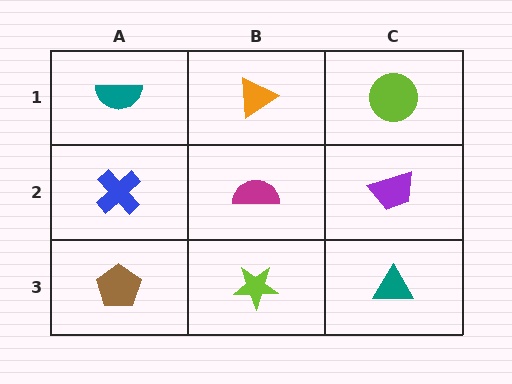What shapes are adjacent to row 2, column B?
An orange triangle (row 1, column B), a lime star (row 3, column B), a blue cross (row 2, column A), a purple trapezoid (row 2, column C).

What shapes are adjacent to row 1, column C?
A purple trapezoid (row 2, column C), an orange triangle (row 1, column B).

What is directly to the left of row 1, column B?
A teal semicircle.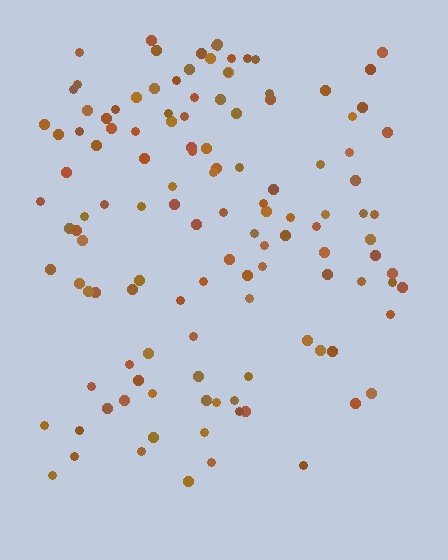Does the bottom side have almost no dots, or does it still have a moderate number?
Still a moderate number, just noticeably fewer than the top.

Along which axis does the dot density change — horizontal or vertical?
Vertical.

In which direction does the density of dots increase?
From bottom to top, with the top side densest.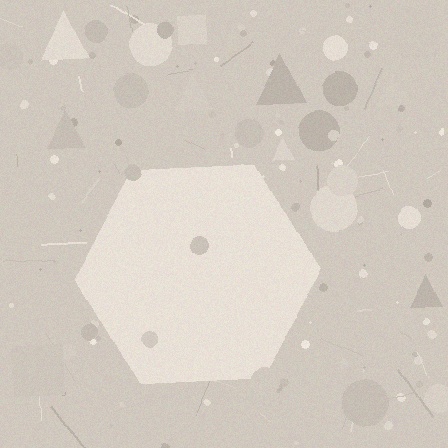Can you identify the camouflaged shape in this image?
The camouflaged shape is a hexagon.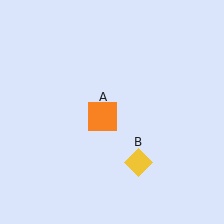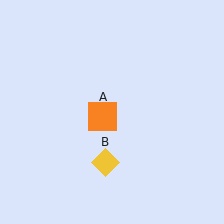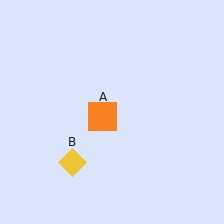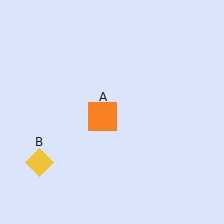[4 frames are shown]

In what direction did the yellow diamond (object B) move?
The yellow diamond (object B) moved left.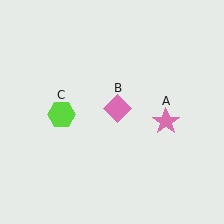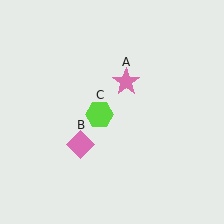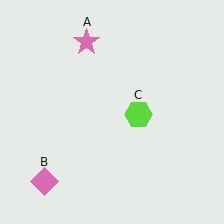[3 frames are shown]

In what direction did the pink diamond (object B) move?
The pink diamond (object B) moved down and to the left.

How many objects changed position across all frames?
3 objects changed position: pink star (object A), pink diamond (object B), lime hexagon (object C).